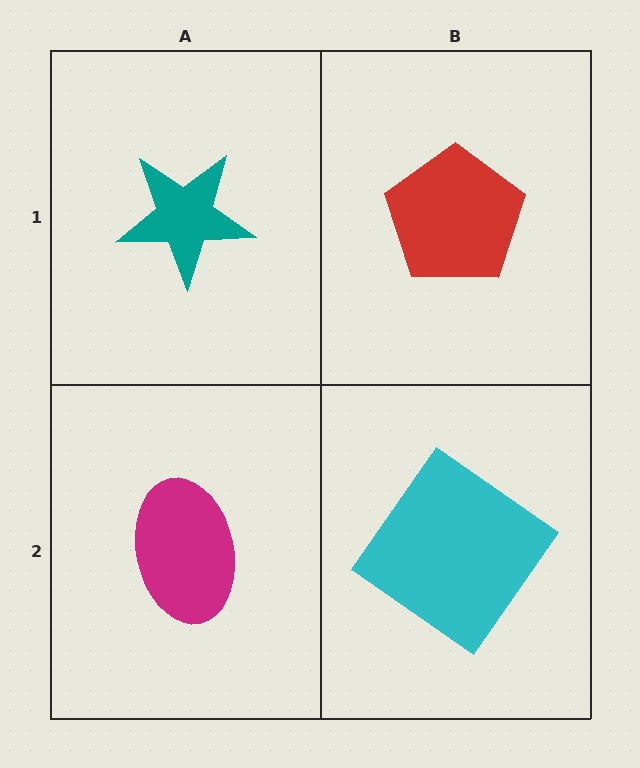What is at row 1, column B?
A red pentagon.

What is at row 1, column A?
A teal star.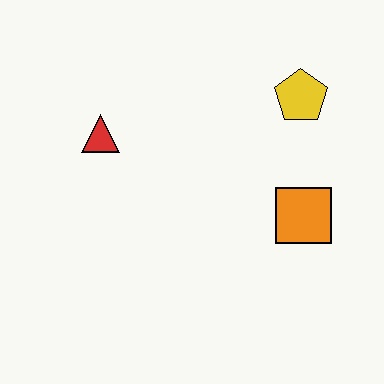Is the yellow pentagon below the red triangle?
No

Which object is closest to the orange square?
The yellow pentagon is closest to the orange square.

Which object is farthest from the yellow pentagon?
The red triangle is farthest from the yellow pentagon.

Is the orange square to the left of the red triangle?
No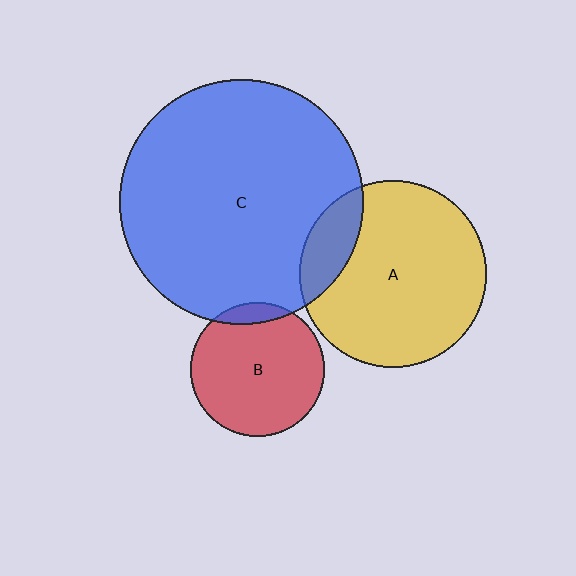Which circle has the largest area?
Circle C (blue).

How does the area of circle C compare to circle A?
Approximately 1.7 times.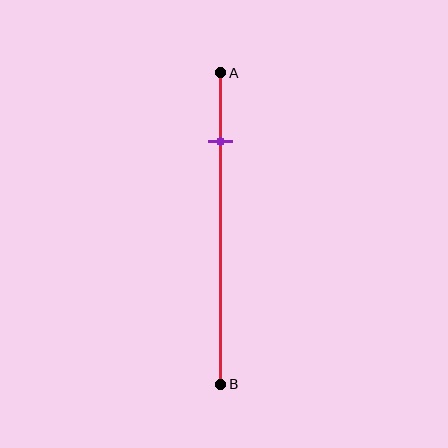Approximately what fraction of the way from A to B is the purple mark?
The purple mark is approximately 20% of the way from A to B.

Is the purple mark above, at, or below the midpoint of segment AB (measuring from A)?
The purple mark is above the midpoint of segment AB.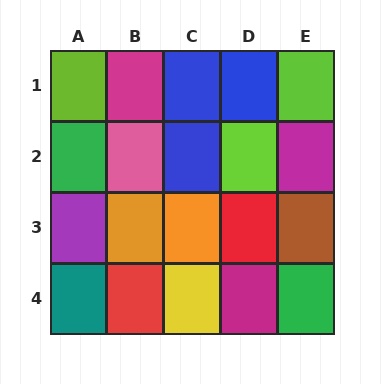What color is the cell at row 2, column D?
Lime.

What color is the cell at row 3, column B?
Orange.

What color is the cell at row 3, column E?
Brown.